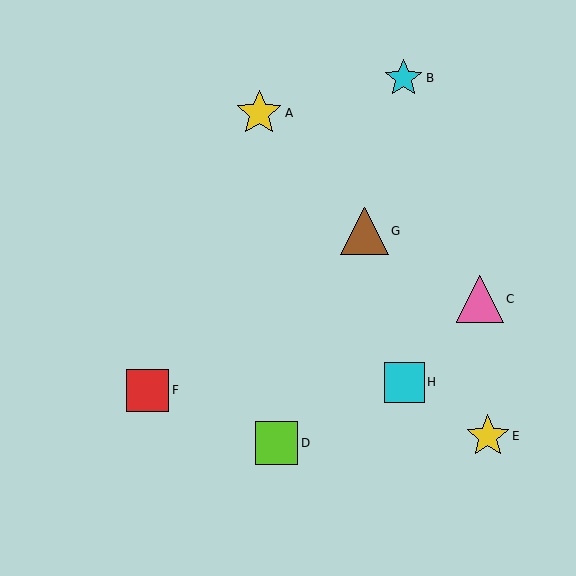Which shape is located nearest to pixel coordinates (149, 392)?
The red square (labeled F) at (148, 390) is nearest to that location.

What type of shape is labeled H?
Shape H is a cyan square.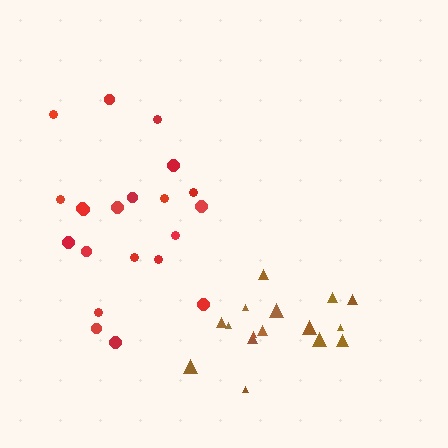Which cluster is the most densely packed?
Brown.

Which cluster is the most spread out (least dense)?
Red.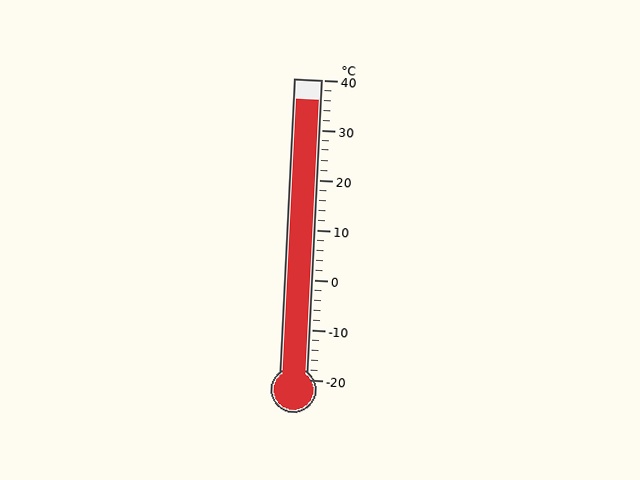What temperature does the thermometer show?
The thermometer shows approximately 36°C.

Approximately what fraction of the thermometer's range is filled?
The thermometer is filled to approximately 95% of its range.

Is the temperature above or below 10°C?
The temperature is above 10°C.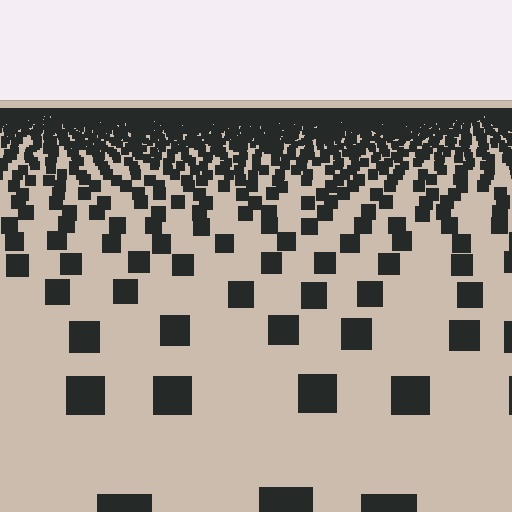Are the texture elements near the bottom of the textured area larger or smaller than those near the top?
Larger. Near the bottom, elements are closer to the viewer and appear at a bigger on-screen size.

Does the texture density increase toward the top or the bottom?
Density increases toward the top.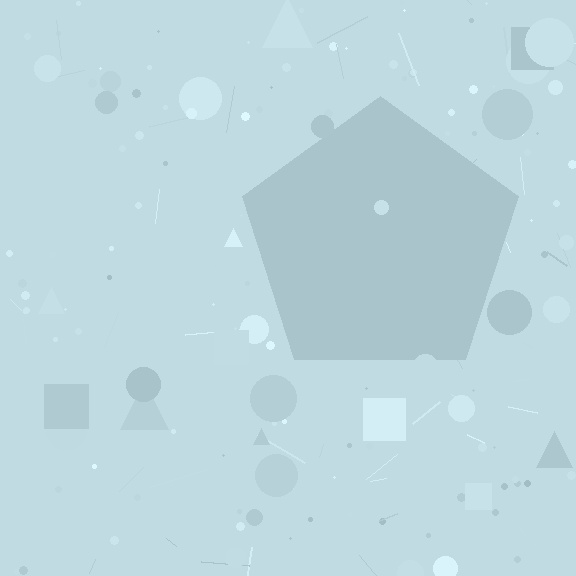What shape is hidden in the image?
A pentagon is hidden in the image.